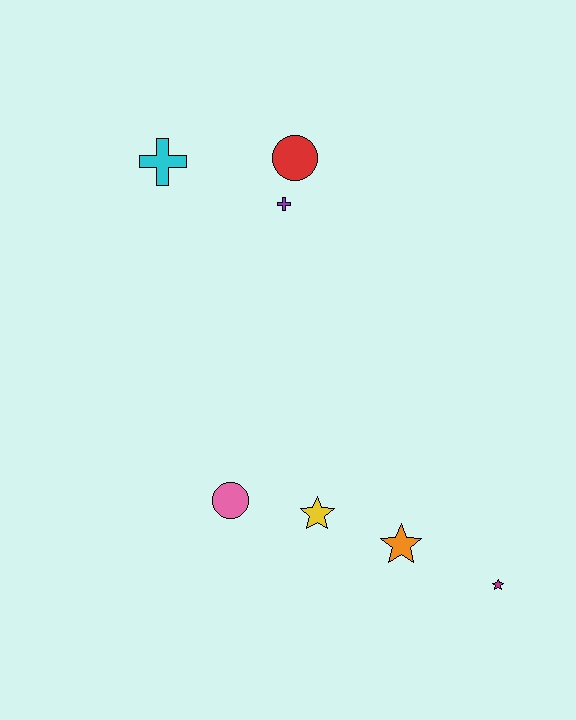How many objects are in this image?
There are 7 objects.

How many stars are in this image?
There are 3 stars.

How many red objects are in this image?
There is 1 red object.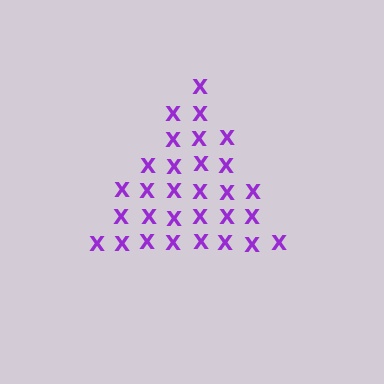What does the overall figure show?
The overall figure shows a triangle.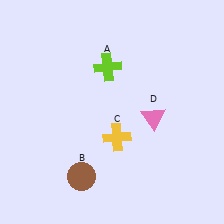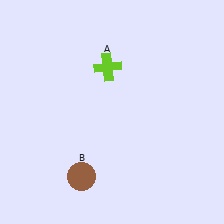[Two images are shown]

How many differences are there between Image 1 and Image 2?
There are 2 differences between the two images.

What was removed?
The yellow cross (C), the pink triangle (D) were removed in Image 2.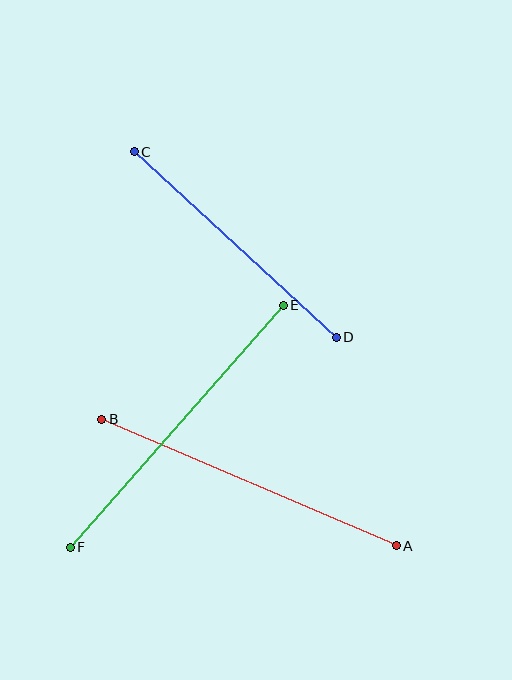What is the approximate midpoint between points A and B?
The midpoint is at approximately (249, 482) pixels.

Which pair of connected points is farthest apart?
Points E and F are farthest apart.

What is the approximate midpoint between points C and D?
The midpoint is at approximately (235, 245) pixels.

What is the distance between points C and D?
The distance is approximately 274 pixels.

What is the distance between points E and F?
The distance is approximately 322 pixels.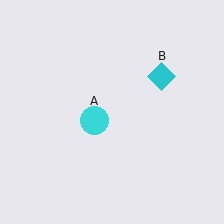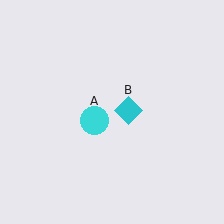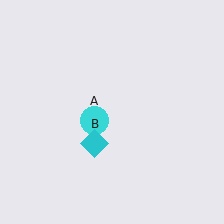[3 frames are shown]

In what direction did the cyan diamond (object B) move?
The cyan diamond (object B) moved down and to the left.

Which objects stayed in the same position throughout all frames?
Cyan circle (object A) remained stationary.